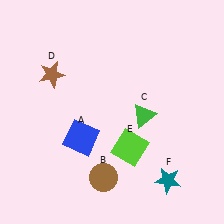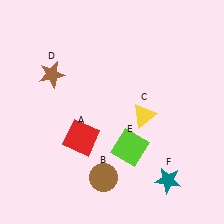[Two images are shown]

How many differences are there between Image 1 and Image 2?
There are 2 differences between the two images.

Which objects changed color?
A changed from blue to red. C changed from green to yellow.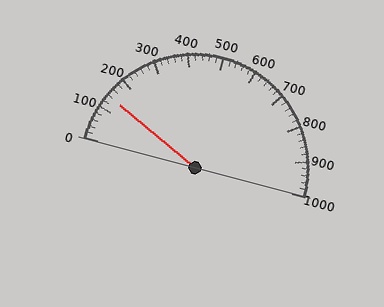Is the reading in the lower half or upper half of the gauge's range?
The reading is in the lower half of the range (0 to 1000).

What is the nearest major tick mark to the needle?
The nearest major tick mark is 100.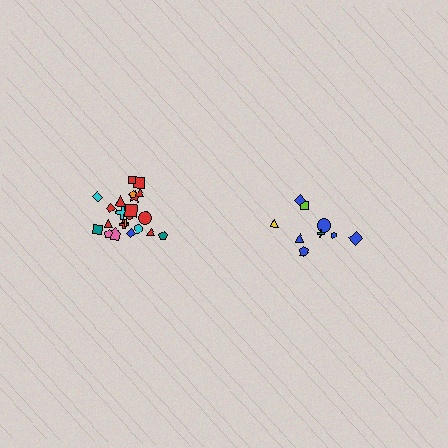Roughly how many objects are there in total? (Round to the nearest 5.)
Roughly 30 objects in total.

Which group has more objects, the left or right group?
The left group.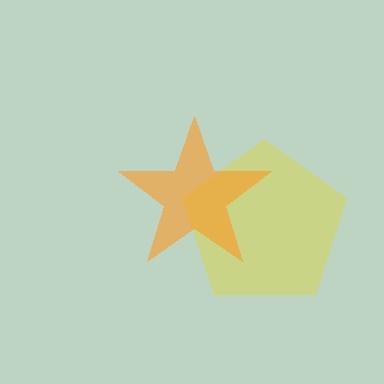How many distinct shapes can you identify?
There are 2 distinct shapes: a yellow pentagon, an orange star.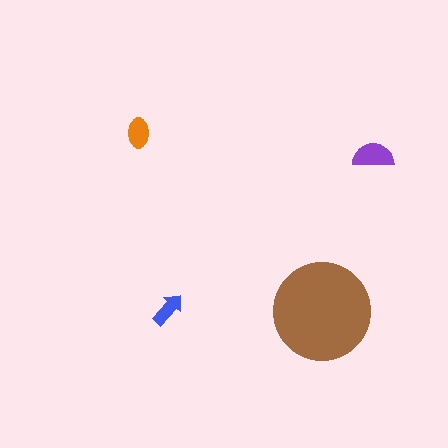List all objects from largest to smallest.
The brown circle, the purple semicircle, the orange ellipse, the blue arrow.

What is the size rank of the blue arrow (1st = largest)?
4th.